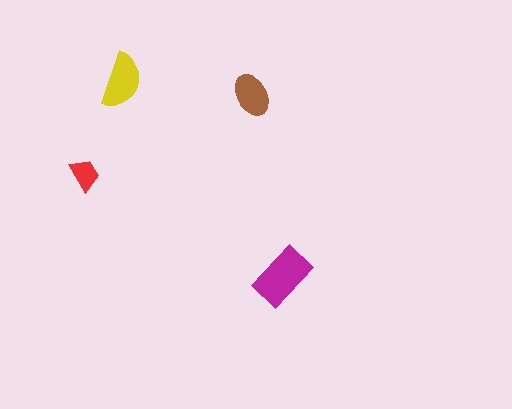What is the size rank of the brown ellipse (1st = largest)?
3rd.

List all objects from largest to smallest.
The magenta rectangle, the yellow semicircle, the brown ellipse, the red trapezoid.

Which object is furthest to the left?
The red trapezoid is leftmost.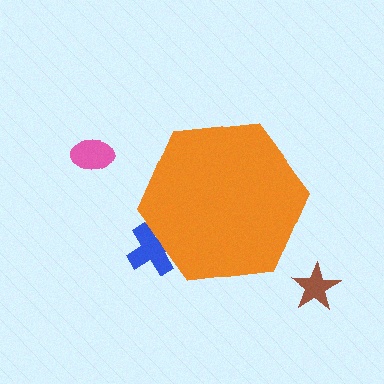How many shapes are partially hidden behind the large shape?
1 shape is partially hidden.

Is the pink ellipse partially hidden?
No, the pink ellipse is fully visible.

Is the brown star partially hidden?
No, the brown star is fully visible.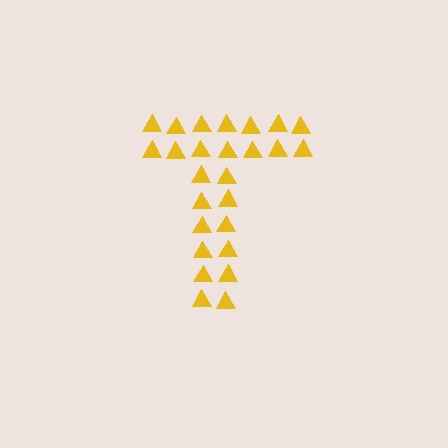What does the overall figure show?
The overall figure shows the letter T.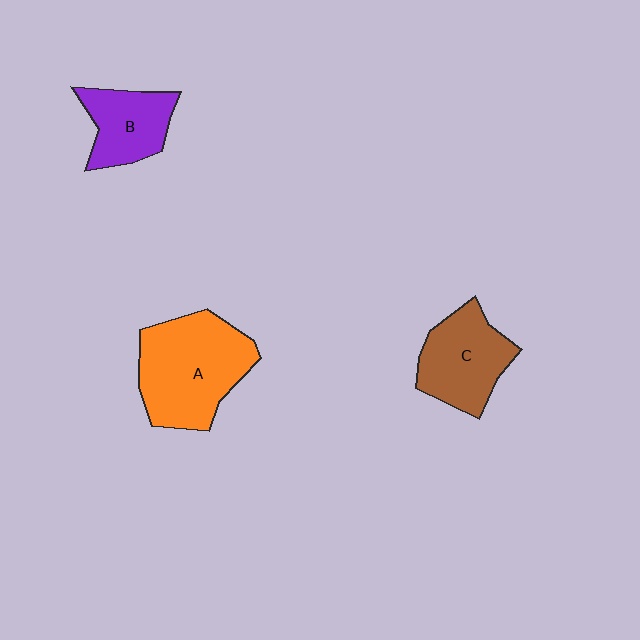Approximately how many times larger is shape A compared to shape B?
Approximately 1.8 times.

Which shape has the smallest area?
Shape B (purple).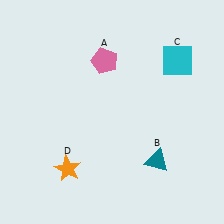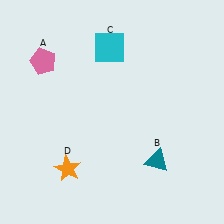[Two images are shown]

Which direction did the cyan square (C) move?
The cyan square (C) moved left.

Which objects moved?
The objects that moved are: the pink pentagon (A), the cyan square (C).